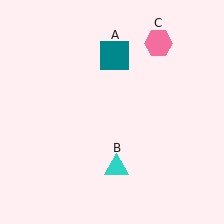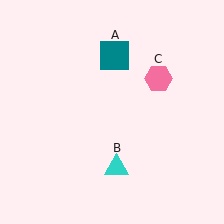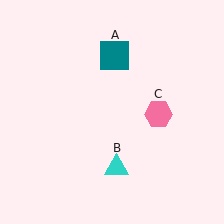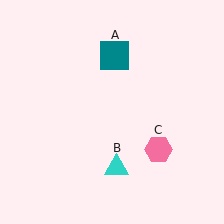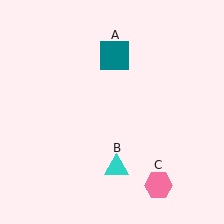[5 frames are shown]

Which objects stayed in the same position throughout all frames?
Teal square (object A) and cyan triangle (object B) remained stationary.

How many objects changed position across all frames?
1 object changed position: pink hexagon (object C).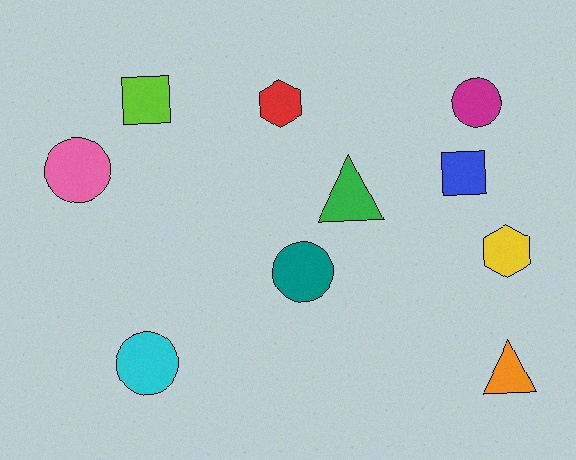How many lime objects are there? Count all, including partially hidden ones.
There is 1 lime object.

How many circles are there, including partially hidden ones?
There are 4 circles.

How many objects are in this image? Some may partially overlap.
There are 10 objects.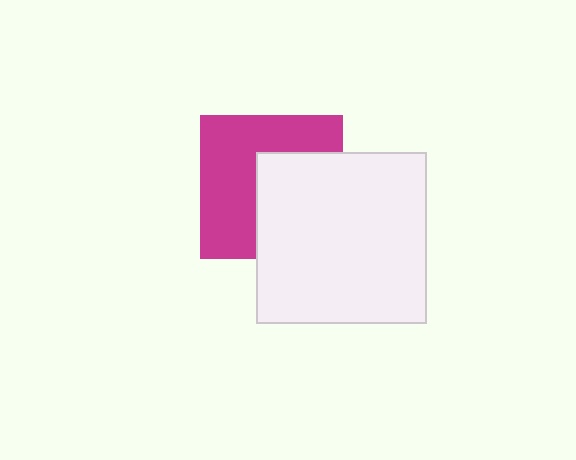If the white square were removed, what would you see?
You would see the complete magenta square.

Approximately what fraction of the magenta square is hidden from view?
Roughly 46% of the magenta square is hidden behind the white square.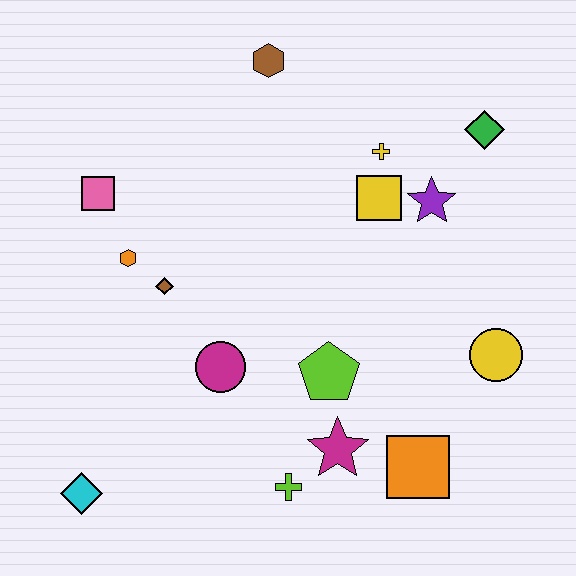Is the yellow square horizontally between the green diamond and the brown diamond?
Yes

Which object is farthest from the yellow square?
The cyan diamond is farthest from the yellow square.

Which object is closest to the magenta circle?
The brown diamond is closest to the magenta circle.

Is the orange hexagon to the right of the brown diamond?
No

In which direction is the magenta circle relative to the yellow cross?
The magenta circle is below the yellow cross.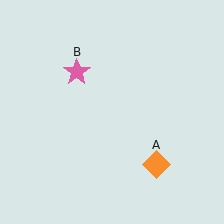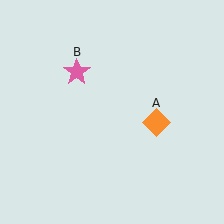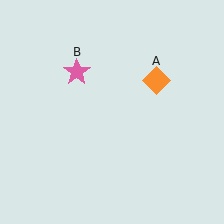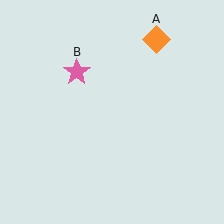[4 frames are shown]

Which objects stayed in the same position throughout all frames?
Pink star (object B) remained stationary.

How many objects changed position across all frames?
1 object changed position: orange diamond (object A).